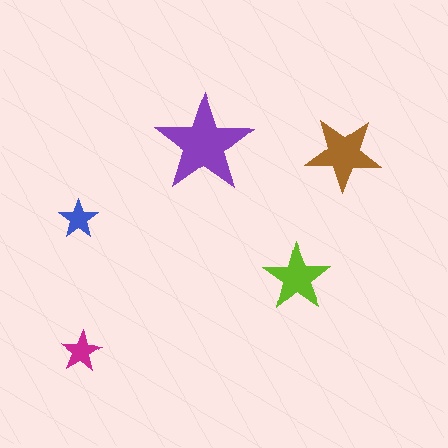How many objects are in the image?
There are 5 objects in the image.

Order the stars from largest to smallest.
the purple one, the brown one, the lime one, the magenta one, the blue one.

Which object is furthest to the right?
The brown star is rightmost.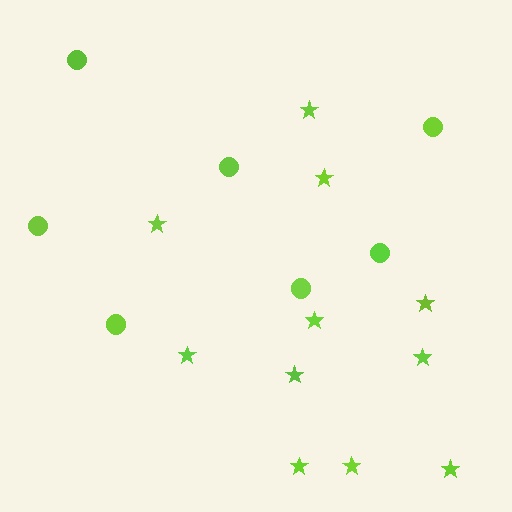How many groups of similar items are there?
There are 2 groups: one group of stars (11) and one group of circles (7).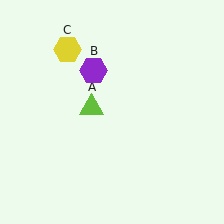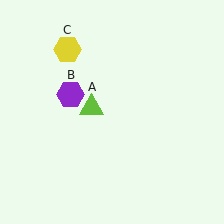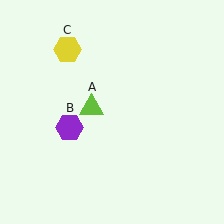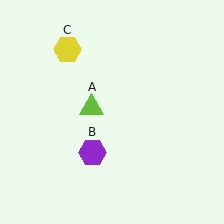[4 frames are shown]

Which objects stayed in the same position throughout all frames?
Lime triangle (object A) and yellow hexagon (object C) remained stationary.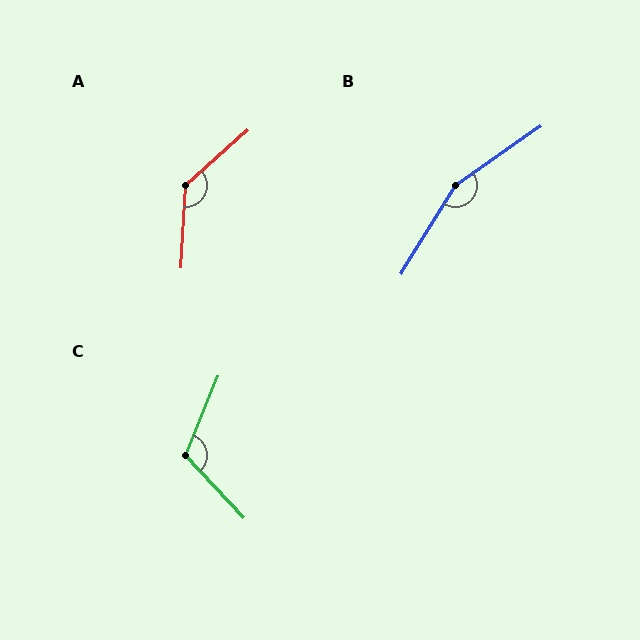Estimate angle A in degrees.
Approximately 135 degrees.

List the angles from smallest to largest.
C (114°), A (135°), B (156°).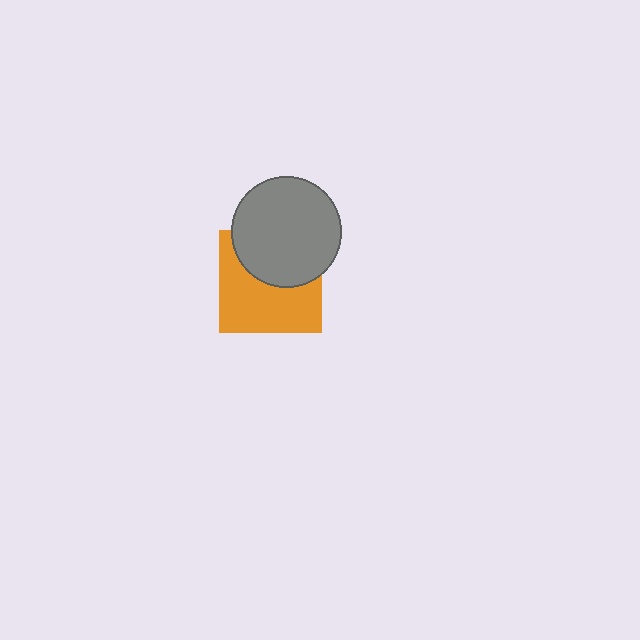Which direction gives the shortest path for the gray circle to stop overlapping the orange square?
Moving up gives the shortest separation.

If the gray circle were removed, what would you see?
You would see the complete orange square.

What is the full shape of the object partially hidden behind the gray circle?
The partially hidden object is an orange square.